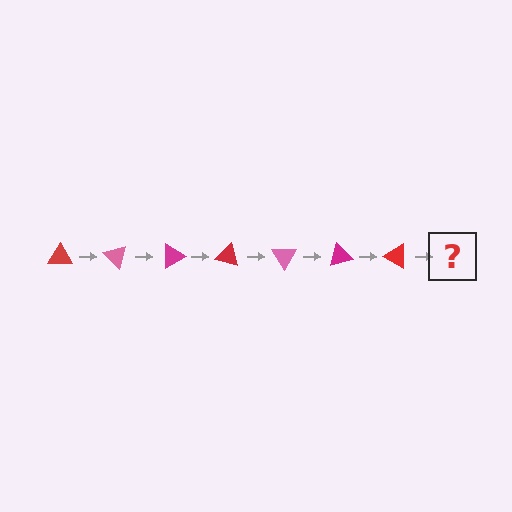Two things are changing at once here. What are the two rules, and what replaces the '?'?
The two rules are that it rotates 45 degrees each step and the color cycles through red, pink, and magenta. The '?' should be a pink triangle, rotated 315 degrees from the start.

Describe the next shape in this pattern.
It should be a pink triangle, rotated 315 degrees from the start.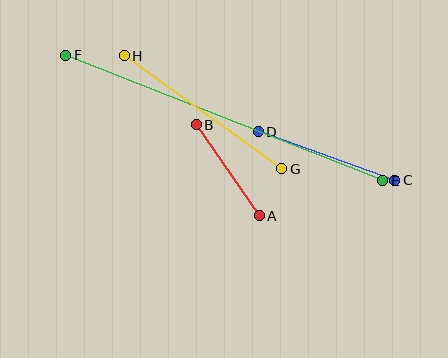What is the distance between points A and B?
The distance is approximately 110 pixels.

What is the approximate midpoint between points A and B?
The midpoint is at approximately (228, 170) pixels.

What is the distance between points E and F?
The distance is approximately 341 pixels.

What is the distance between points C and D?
The distance is approximately 145 pixels.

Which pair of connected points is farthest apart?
Points E and F are farthest apart.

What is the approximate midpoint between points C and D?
The midpoint is at approximately (326, 156) pixels.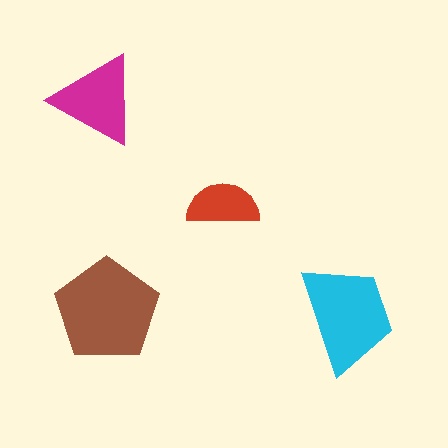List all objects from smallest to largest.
The red semicircle, the magenta triangle, the cyan trapezoid, the brown pentagon.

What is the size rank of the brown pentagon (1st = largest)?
1st.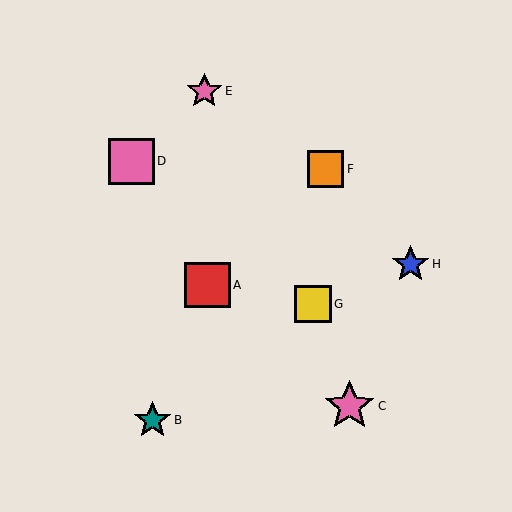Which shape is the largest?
The pink star (labeled C) is the largest.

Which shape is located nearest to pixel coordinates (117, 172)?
The pink square (labeled D) at (131, 161) is nearest to that location.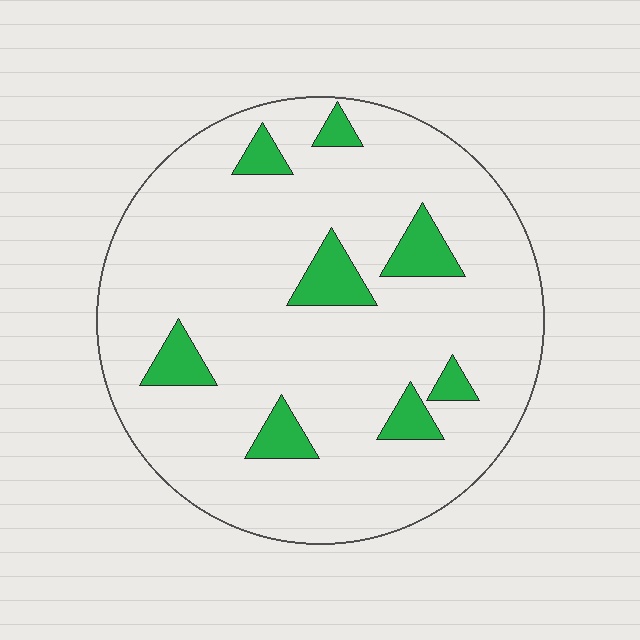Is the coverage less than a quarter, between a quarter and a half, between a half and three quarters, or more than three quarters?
Less than a quarter.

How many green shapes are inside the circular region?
8.